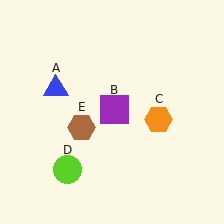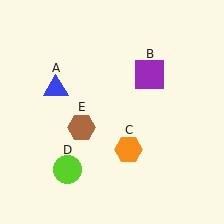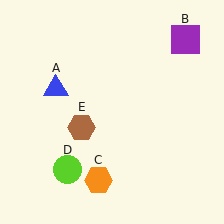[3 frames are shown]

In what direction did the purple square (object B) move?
The purple square (object B) moved up and to the right.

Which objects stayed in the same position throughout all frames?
Blue triangle (object A) and lime circle (object D) and brown hexagon (object E) remained stationary.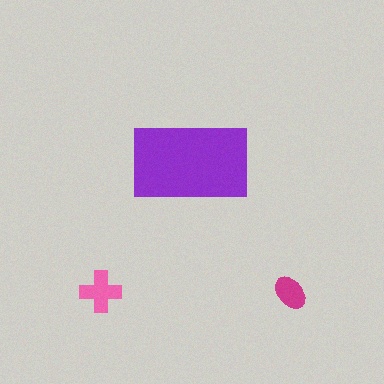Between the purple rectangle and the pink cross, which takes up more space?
The purple rectangle.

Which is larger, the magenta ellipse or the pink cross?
The pink cross.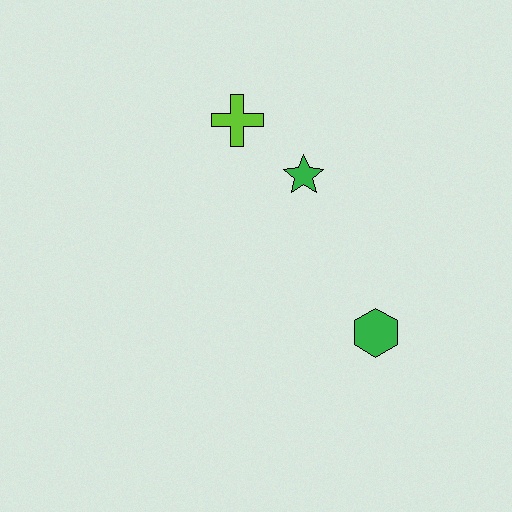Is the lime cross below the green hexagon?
No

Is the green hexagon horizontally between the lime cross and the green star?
No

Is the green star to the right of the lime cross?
Yes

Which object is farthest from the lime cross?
The green hexagon is farthest from the lime cross.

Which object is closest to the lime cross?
The green star is closest to the lime cross.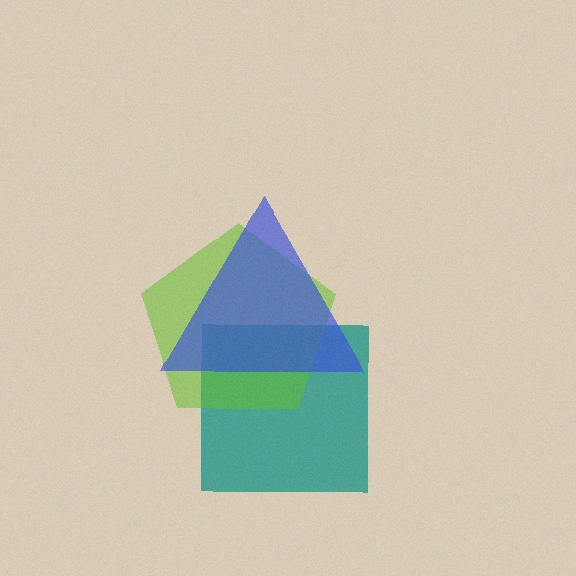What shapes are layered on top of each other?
The layered shapes are: a teal square, a lime pentagon, a blue triangle.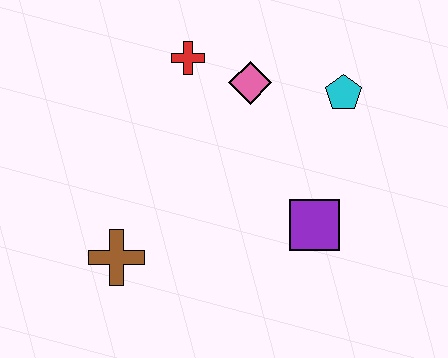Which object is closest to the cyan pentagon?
The pink diamond is closest to the cyan pentagon.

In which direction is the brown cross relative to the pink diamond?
The brown cross is below the pink diamond.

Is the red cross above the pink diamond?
Yes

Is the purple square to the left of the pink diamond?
No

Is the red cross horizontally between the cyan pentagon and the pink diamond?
No